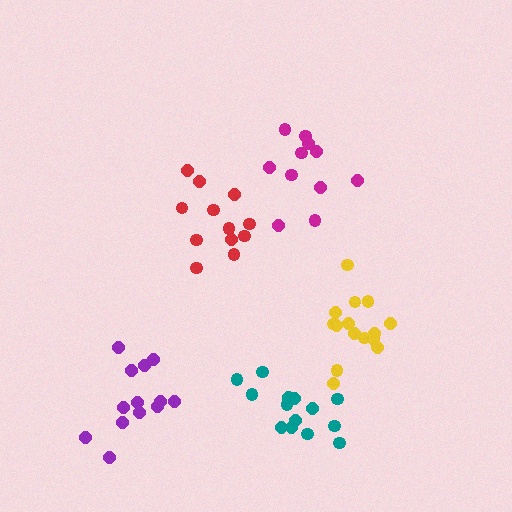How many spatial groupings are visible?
There are 5 spatial groupings.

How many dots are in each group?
Group 1: 13 dots, Group 2: 12 dots, Group 3: 15 dots, Group 4: 14 dots, Group 5: 11 dots (65 total).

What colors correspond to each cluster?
The clusters are colored: purple, red, yellow, teal, magenta.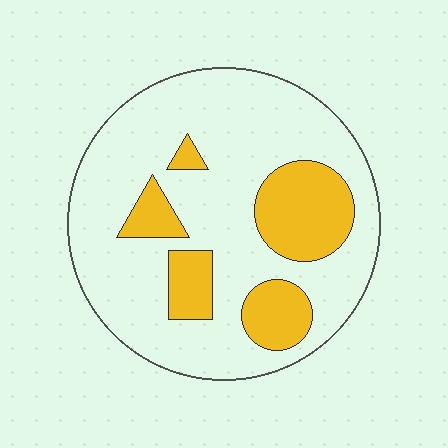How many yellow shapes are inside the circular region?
5.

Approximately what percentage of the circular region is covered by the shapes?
Approximately 25%.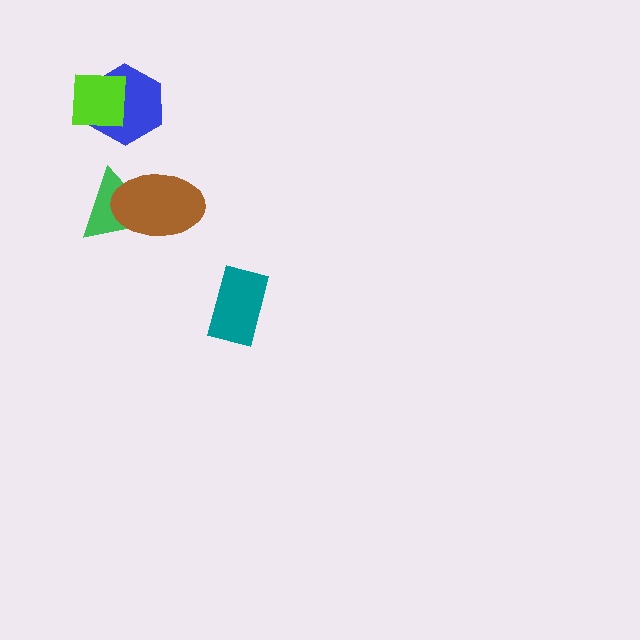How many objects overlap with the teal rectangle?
0 objects overlap with the teal rectangle.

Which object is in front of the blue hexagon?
The lime square is in front of the blue hexagon.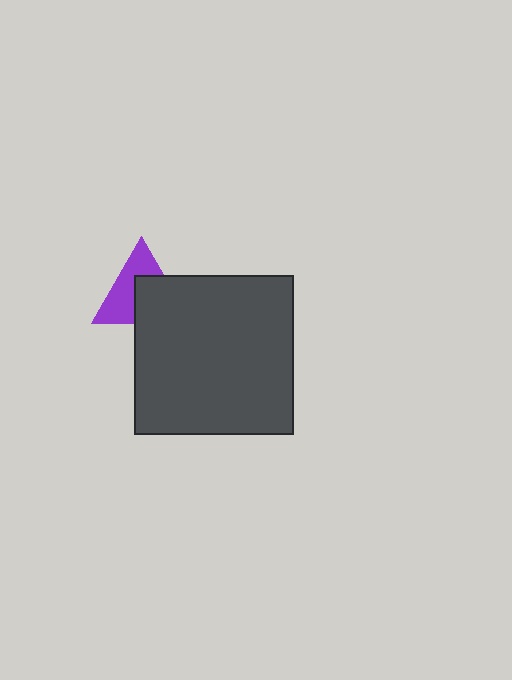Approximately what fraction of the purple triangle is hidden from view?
Roughly 48% of the purple triangle is hidden behind the dark gray square.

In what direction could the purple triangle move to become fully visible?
The purple triangle could move toward the upper-left. That would shift it out from behind the dark gray square entirely.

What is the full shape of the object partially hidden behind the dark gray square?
The partially hidden object is a purple triangle.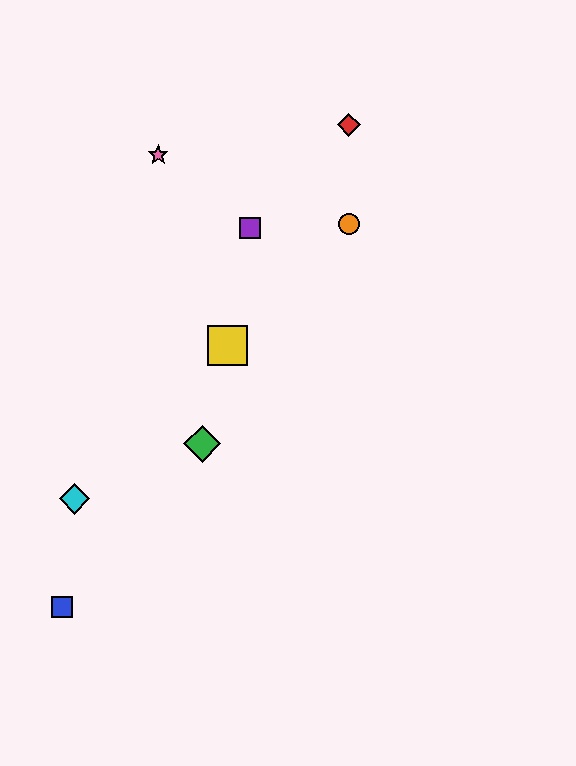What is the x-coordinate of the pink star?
The pink star is at x≈158.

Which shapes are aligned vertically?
The red diamond, the orange circle are aligned vertically.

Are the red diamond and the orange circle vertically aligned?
Yes, both are at x≈349.